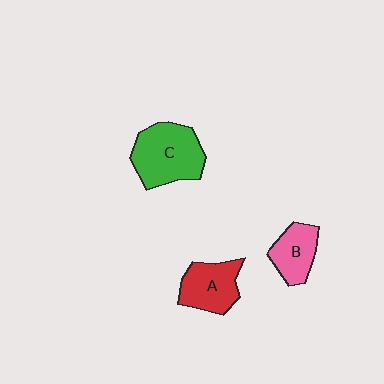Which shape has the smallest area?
Shape B (pink).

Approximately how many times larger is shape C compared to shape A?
Approximately 1.4 times.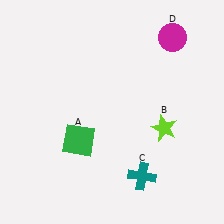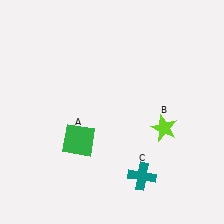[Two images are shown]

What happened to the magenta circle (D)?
The magenta circle (D) was removed in Image 2. It was in the top-right area of Image 1.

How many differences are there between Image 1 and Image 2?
There is 1 difference between the two images.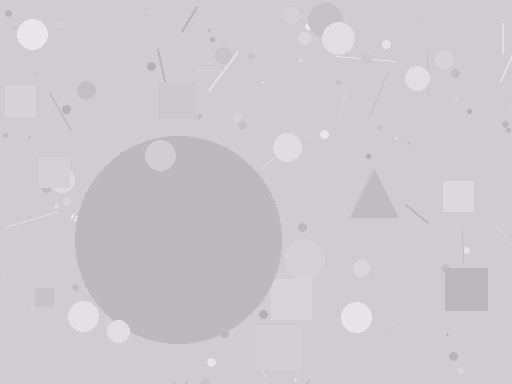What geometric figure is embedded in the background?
A circle is embedded in the background.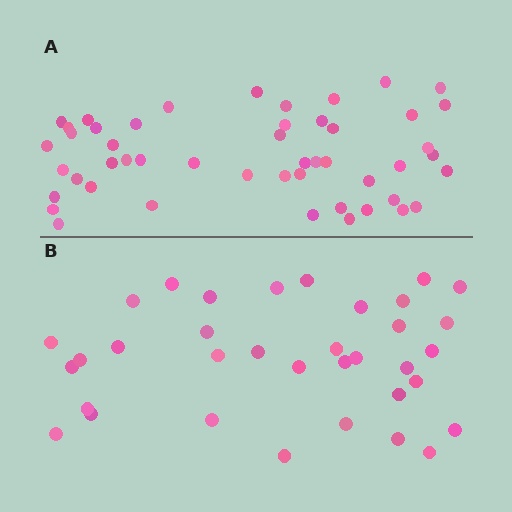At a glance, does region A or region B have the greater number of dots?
Region A (the top region) has more dots.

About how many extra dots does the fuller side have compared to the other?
Region A has approximately 15 more dots than region B.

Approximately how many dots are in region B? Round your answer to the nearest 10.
About 40 dots. (The exact count is 35, which rounds to 40.)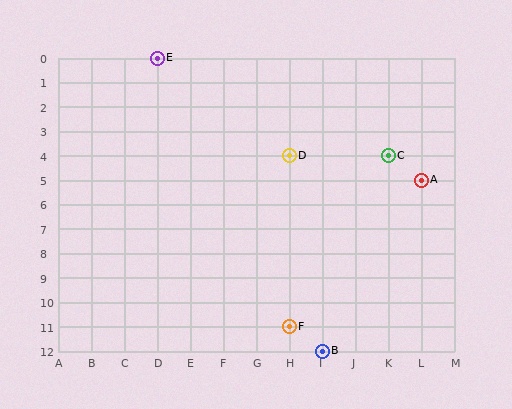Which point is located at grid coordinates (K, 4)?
Point C is at (K, 4).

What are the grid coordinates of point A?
Point A is at grid coordinates (L, 5).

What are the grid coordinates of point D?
Point D is at grid coordinates (H, 4).